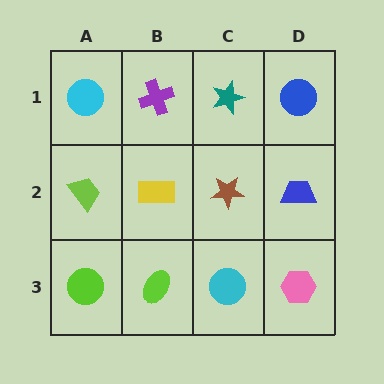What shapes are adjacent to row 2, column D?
A blue circle (row 1, column D), a pink hexagon (row 3, column D), a brown star (row 2, column C).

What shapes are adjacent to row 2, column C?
A teal star (row 1, column C), a cyan circle (row 3, column C), a yellow rectangle (row 2, column B), a blue trapezoid (row 2, column D).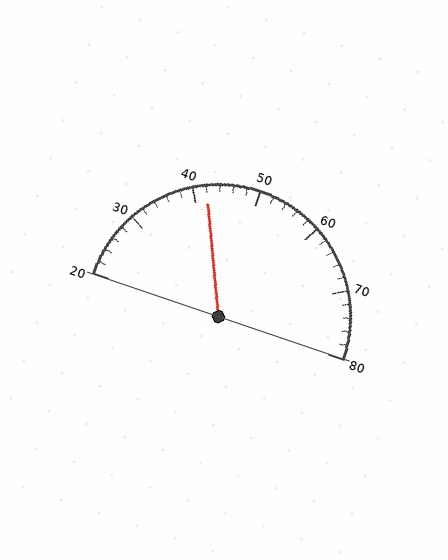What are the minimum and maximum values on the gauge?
The gauge ranges from 20 to 80.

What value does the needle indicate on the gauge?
The needle indicates approximately 42.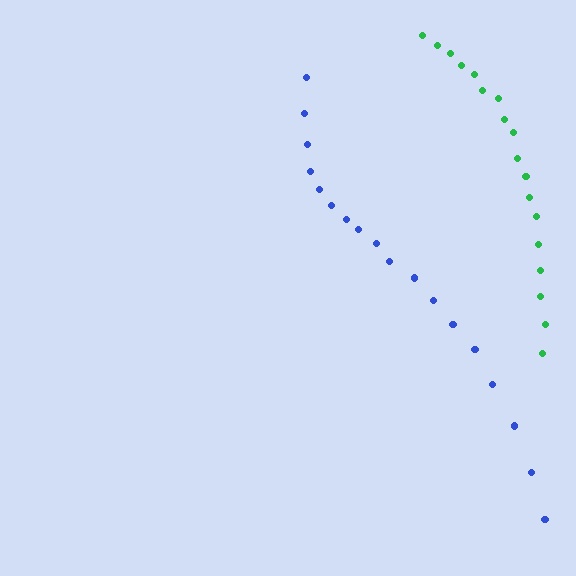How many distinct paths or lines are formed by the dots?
There are 2 distinct paths.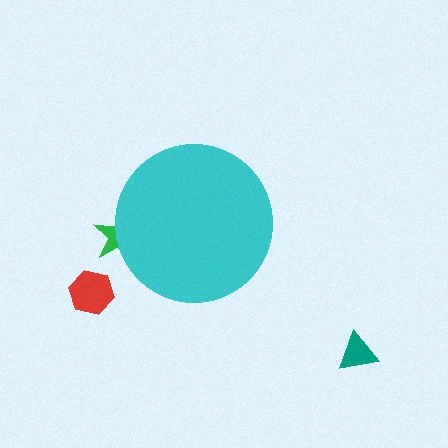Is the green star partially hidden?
Yes, the green star is partially hidden behind the cyan circle.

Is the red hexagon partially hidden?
No, the red hexagon is fully visible.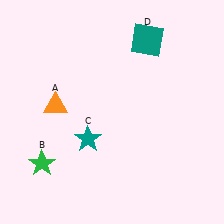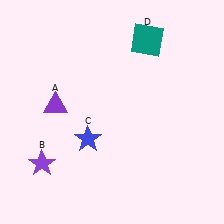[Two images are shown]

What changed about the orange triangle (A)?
In Image 1, A is orange. In Image 2, it changed to purple.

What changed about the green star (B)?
In Image 1, B is green. In Image 2, it changed to purple.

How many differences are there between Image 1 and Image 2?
There are 3 differences between the two images.